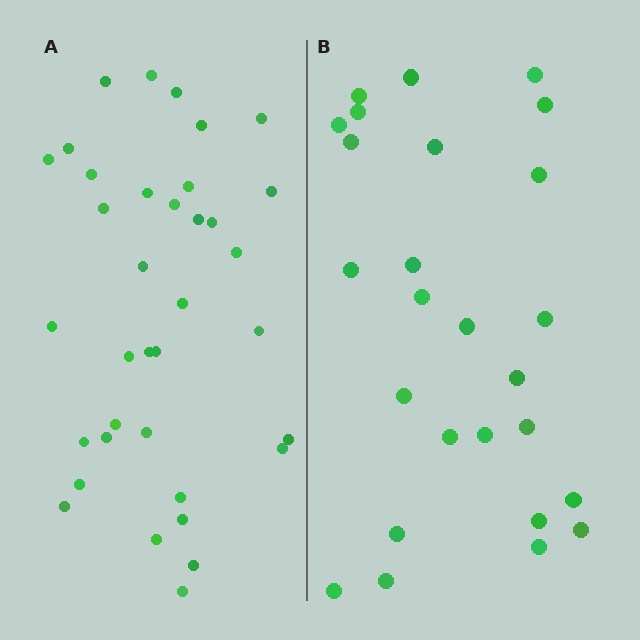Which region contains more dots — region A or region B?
Region A (the left region) has more dots.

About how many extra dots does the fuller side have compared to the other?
Region A has roughly 10 or so more dots than region B.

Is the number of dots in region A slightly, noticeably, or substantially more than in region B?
Region A has noticeably more, but not dramatically so. The ratio is roughly 1.4 to 1.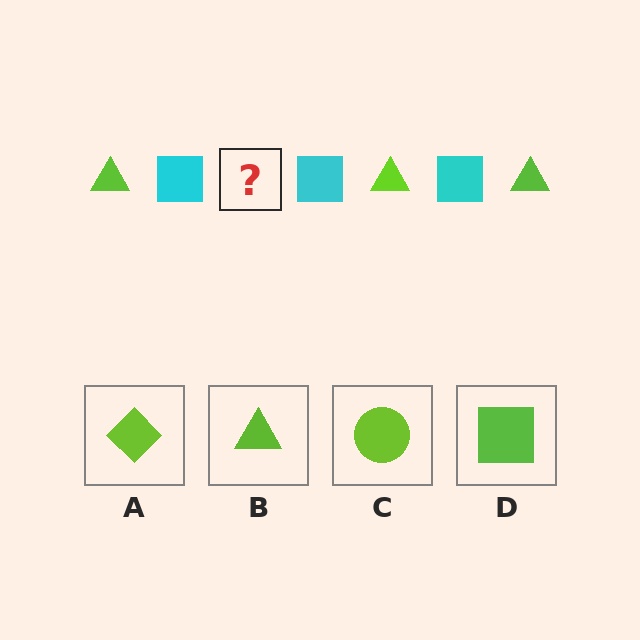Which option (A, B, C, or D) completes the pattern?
B.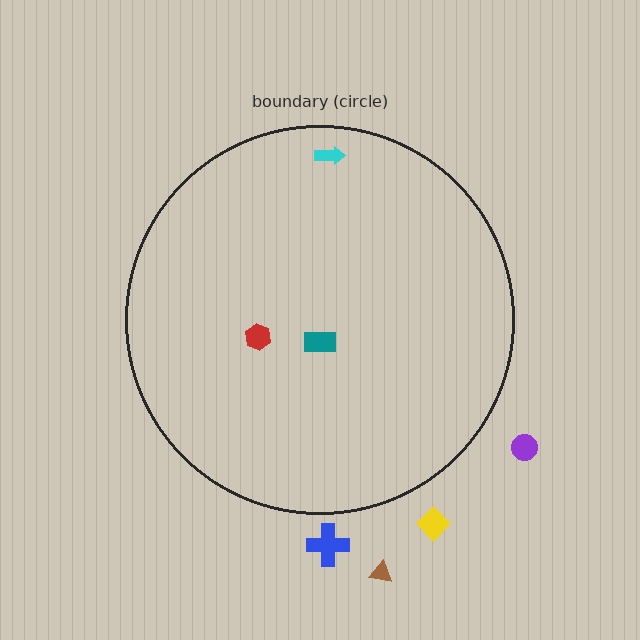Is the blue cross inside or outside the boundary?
Outside.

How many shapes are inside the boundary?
3 inside, 4 outside.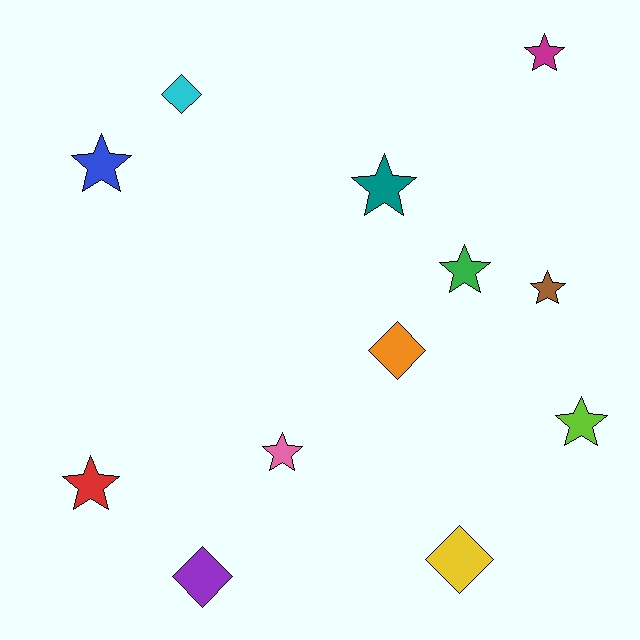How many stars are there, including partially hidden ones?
There are 8 stars.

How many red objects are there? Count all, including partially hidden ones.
There is 1 red object.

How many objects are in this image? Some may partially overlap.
There are 12 objects.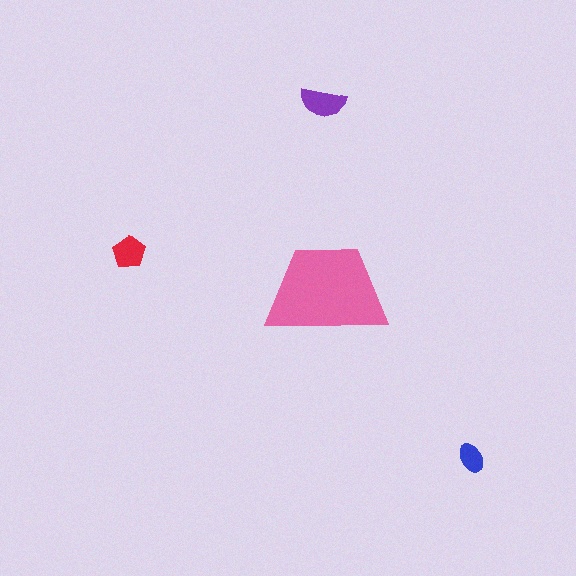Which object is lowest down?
The blue ellipse is bottommost.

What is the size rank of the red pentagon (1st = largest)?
3rd.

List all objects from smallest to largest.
The blue ellipse, the red pentagon, the purple semicircle, the pink trapezoid.